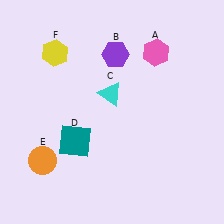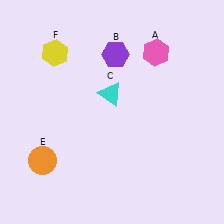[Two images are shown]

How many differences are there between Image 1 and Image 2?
There is 1 difference between the two images.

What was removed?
The teal square (D) was removed in Image 2.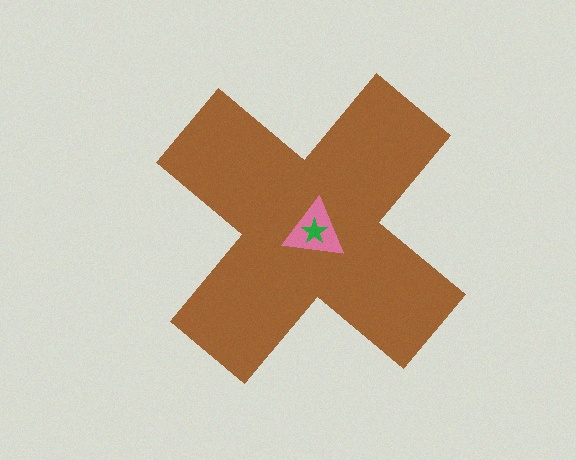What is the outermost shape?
The brown cross.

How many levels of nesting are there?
3.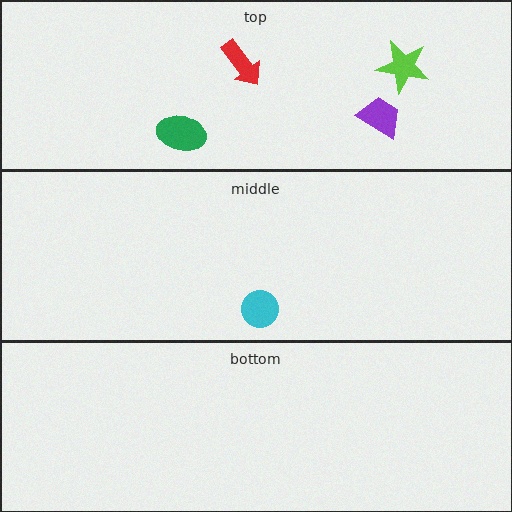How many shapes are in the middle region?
1.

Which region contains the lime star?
The top region.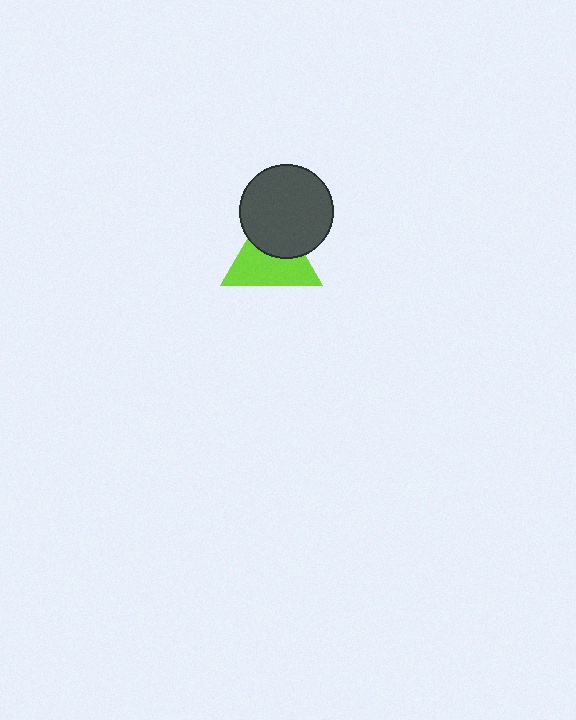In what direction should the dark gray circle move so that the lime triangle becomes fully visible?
The dark gray circle should move up. That is the shortest direction to clear the overlap and leave the lime triangle fully visible.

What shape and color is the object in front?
The object in front is a dark gray circle.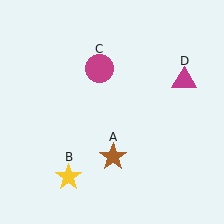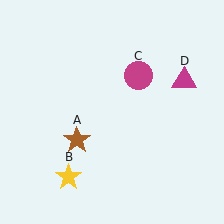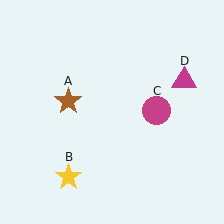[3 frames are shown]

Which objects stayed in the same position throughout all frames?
Yellow star (object B) and magenta triangle (object D) remained stationary.